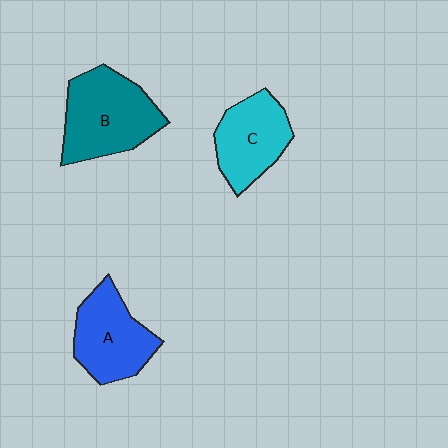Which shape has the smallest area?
Shape C (cyan).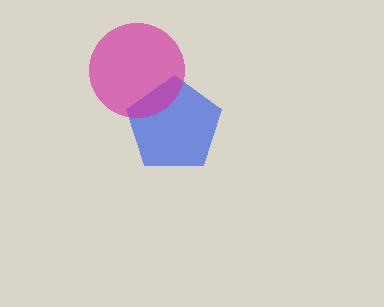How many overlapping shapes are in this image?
There are 2 overlapping shapes in the image.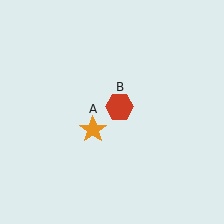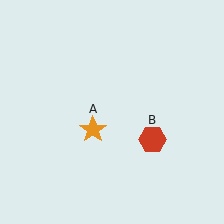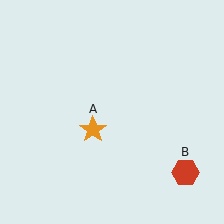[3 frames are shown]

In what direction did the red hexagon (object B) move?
The red hexagon (object B) moved down and to the right.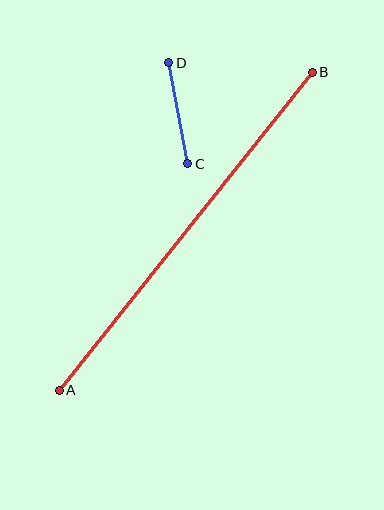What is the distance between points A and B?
The distance is approximately 407 pixels.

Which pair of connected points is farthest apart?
Points A and B are farthest apart.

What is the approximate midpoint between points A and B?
The midpoint is at approximately (186, 231) pixels.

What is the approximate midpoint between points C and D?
The midpoint is at approximately (178, 113) pixels.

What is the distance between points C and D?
The distance is approximately 103 pixels.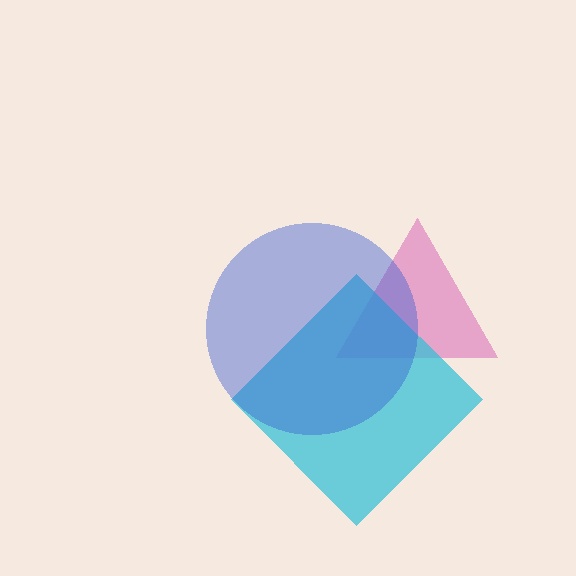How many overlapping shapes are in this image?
There are 3 overlapping shapes in the image.